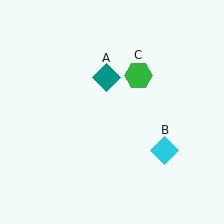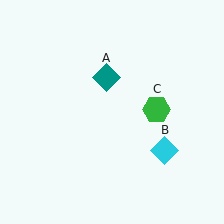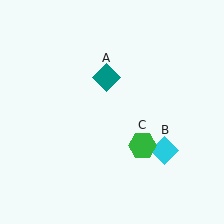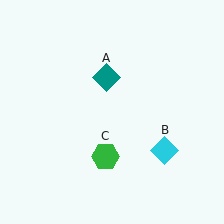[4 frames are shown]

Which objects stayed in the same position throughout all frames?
Teal diamond (object A) and cyan diamond (object B) remained stationary.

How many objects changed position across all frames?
1 object changed position: green hexagon (object C).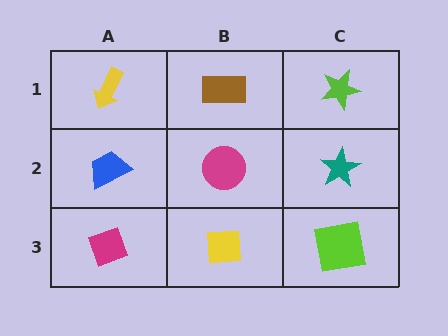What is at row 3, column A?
A magenta diamond.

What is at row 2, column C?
A teal star.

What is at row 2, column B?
A magenta circle.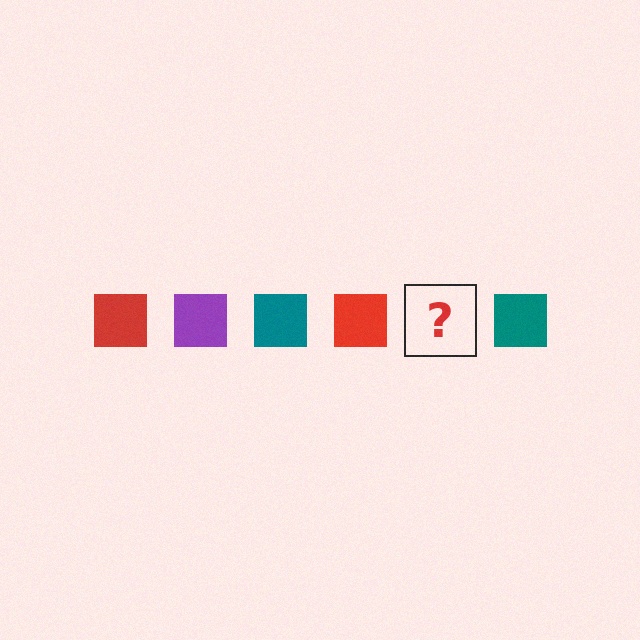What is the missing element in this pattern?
The missing element is a purple square.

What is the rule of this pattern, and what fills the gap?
The rule is that the pattern cycles through red, purple, teal squares. The gap should be filled with a purple square.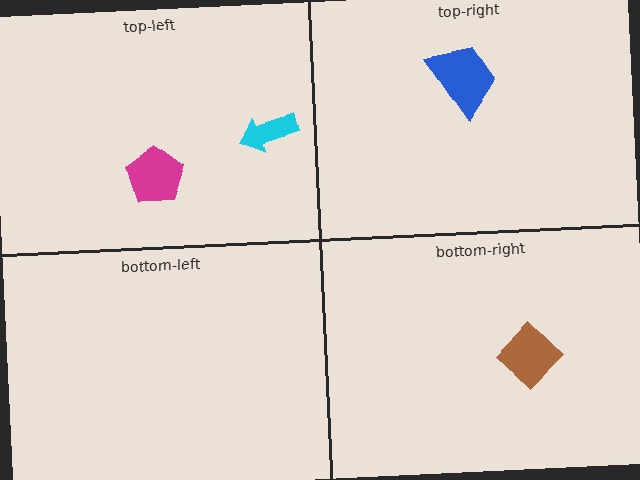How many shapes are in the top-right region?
1.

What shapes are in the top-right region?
The blue trapezoid.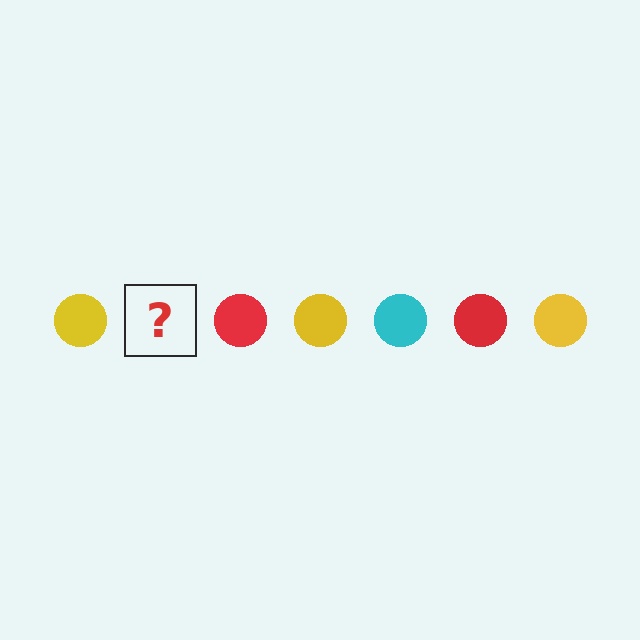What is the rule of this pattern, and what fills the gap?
The rule is that the pattern cycles through yellow, cyan, red circles. The gap should be filled with a cyan circle.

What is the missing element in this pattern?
The missing element is a cyan circle.